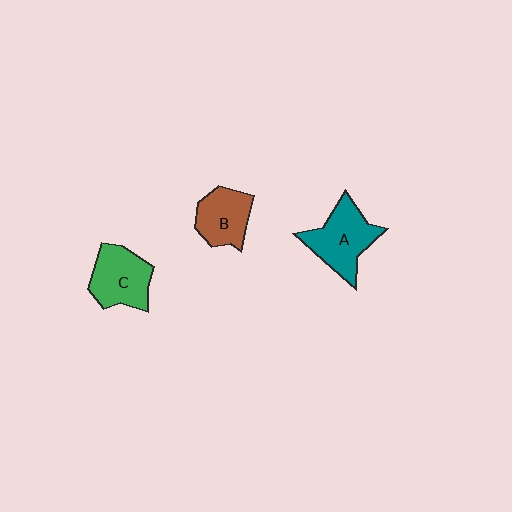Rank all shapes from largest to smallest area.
From largest to smallest: A (teal), C (green), B (brown).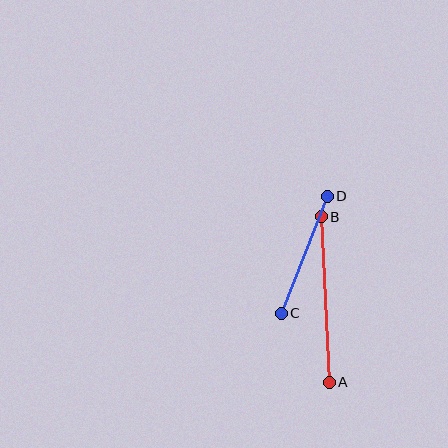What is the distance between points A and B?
The distance is approximately 165 pixels.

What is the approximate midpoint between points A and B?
The midpoint is at approximately (325, 300) pixels.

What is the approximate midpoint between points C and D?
The midpoint is at approximately (304, 255) pixels.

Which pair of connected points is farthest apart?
Points A and B are farthest apart.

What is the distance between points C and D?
The distance is approximately 126 pixels.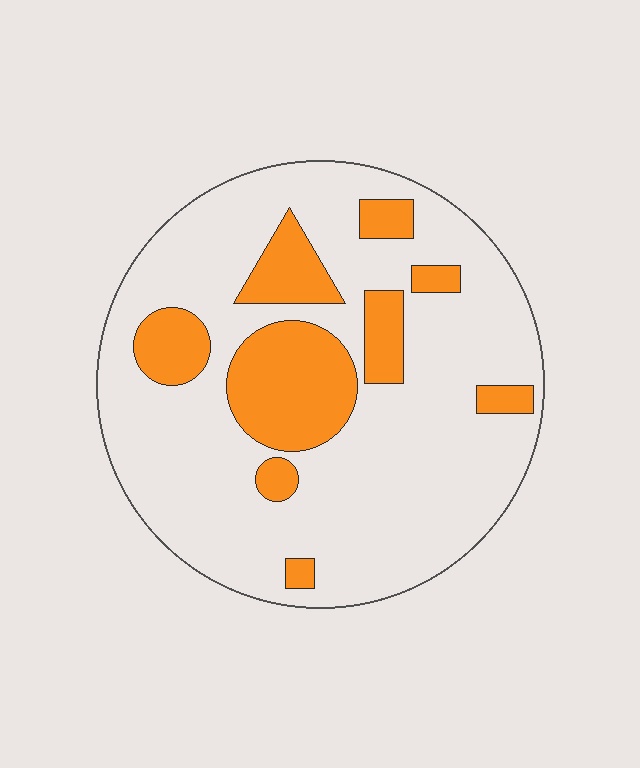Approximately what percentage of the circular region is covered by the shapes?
Approximately 20%.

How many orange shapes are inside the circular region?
9.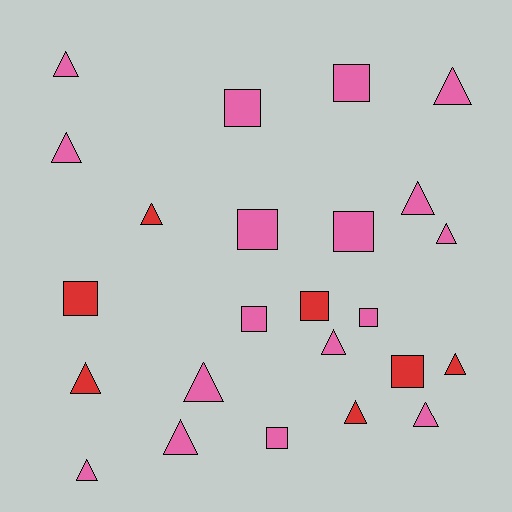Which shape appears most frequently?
Triangle, with 14 objects.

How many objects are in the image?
There are 24 objects.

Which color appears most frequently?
Pink, with 17 objects.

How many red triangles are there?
There are 4 red triangles.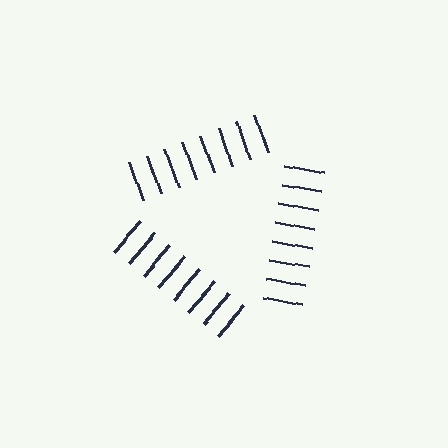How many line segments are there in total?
24 — 8 along each of the 3 edges.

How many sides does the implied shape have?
3 sides — the line-ends trace a triangle.